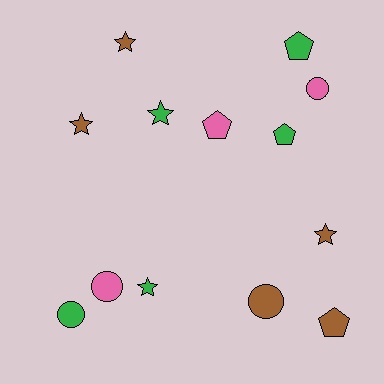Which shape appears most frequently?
Star, with 5 objects.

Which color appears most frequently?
Brown, with 5 objects.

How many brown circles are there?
There is 1 brown circle.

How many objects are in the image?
There are 13 objects.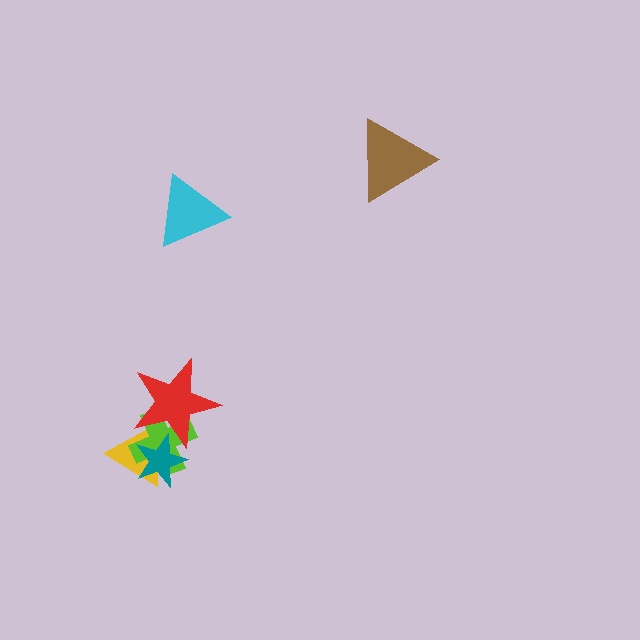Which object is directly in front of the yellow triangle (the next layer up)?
The lime cross is directly in front of the yellow triangle.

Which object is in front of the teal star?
The red star is in front of the teal star.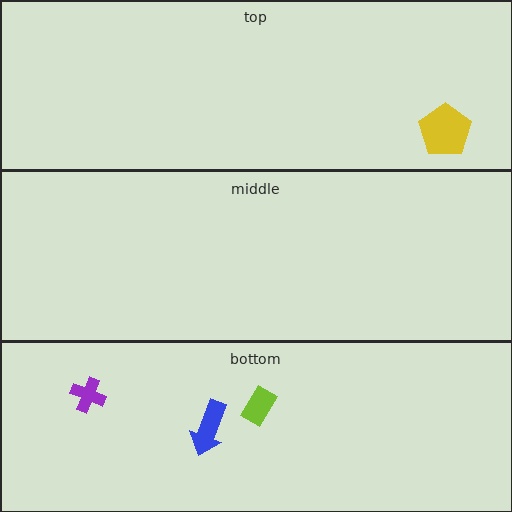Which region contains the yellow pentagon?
The top region.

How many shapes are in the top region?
1.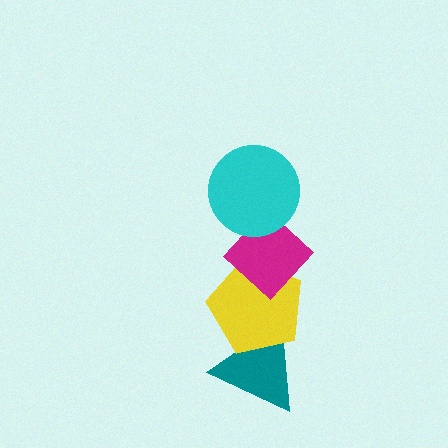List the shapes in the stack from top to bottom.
From top to bottom: the cyan circle, the magenta diamond, the yellow pentagon, the teal triangle.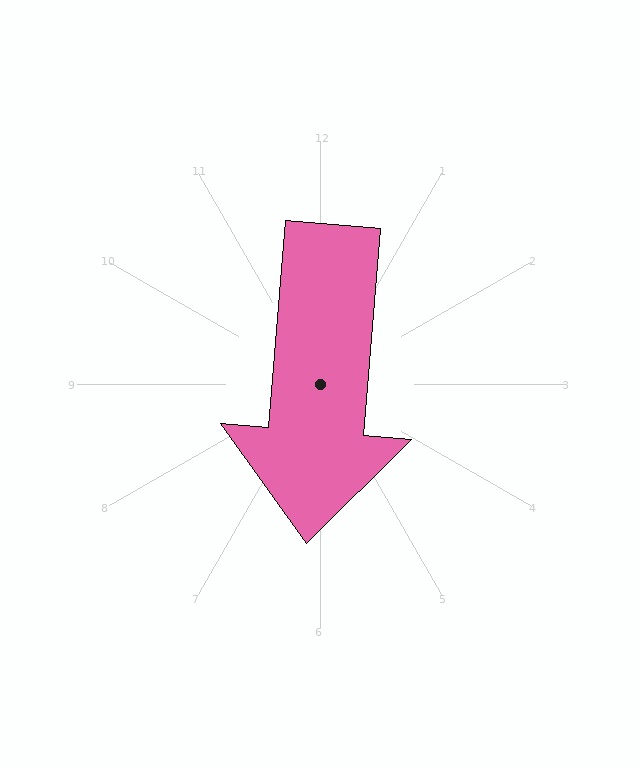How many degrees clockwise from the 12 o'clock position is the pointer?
Approximately 185 degrees.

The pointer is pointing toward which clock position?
Roughly 6 o'clock.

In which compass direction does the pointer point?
South.